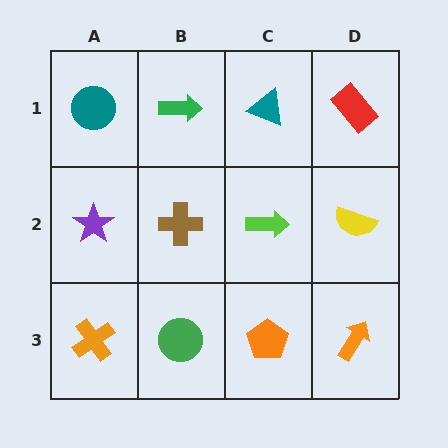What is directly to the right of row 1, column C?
A red rectangle.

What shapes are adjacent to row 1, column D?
A yellow semicircle (row 2, column D), a teal triangle (row 1, column C).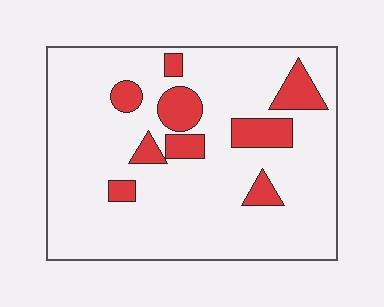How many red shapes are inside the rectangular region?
9.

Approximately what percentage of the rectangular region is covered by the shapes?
Approximately 15%.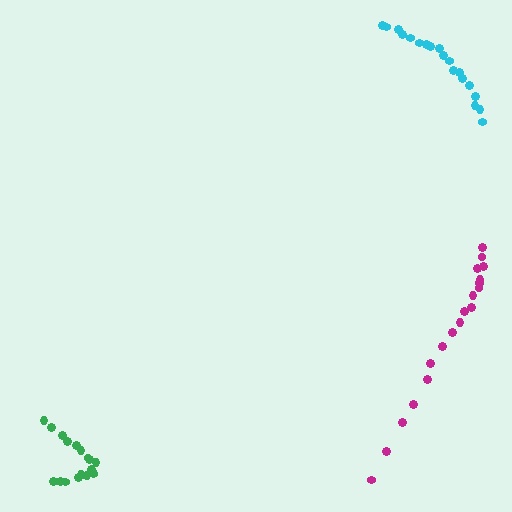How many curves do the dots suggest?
There are 3 distinct paths.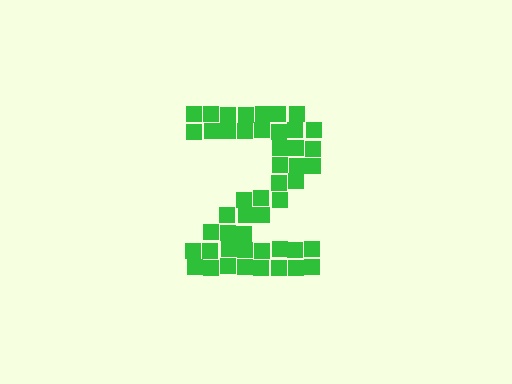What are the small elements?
The small elements are squares.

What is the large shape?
The large shape is the digit 2.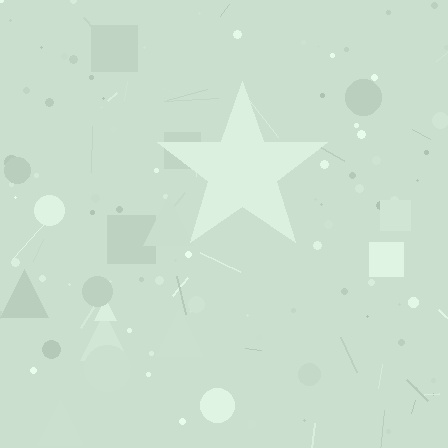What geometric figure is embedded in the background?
A star is embedded in the background.